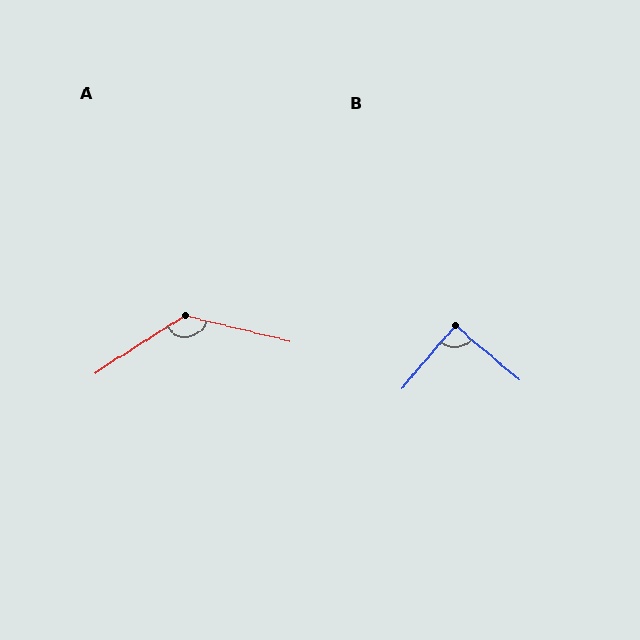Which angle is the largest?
A, at approximately 134 degrees.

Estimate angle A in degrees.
Approximately 134 degrees.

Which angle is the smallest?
B, at approximately 90 degrees.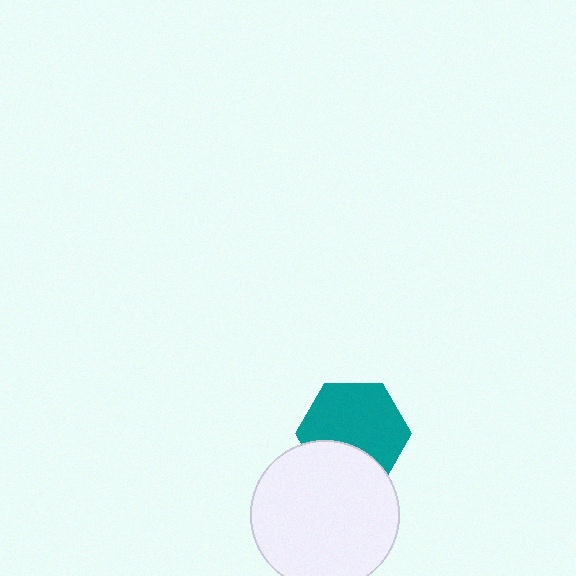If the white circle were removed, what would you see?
You would see the complete teal hexagon.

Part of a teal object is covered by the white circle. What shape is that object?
It is a hexagon.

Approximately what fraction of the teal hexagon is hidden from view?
Roughly 31% of the teal hexagon is hidden behind the white circle.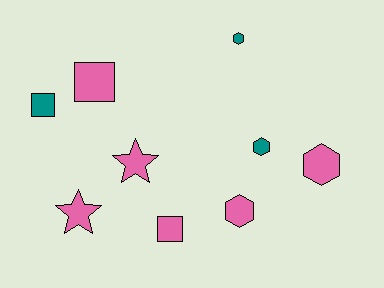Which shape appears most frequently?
Hexagon, with 4 objects.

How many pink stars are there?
There are 2 pink stars.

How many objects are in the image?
There are 9 objects.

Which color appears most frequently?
Pink, with 6 objects.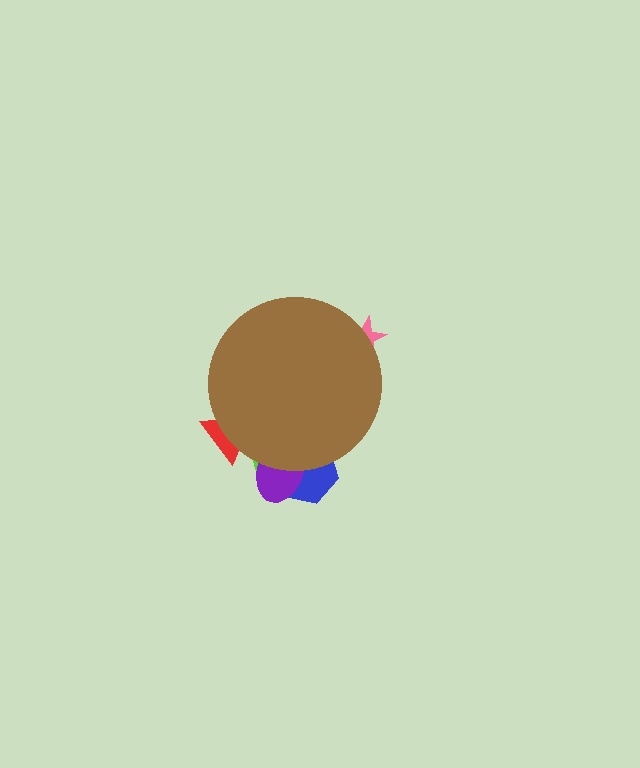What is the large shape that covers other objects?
A brown circle.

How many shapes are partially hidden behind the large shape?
5 shapes are partially hidden.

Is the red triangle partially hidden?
Yes, the red triangle is partially hidden behind the brown circle.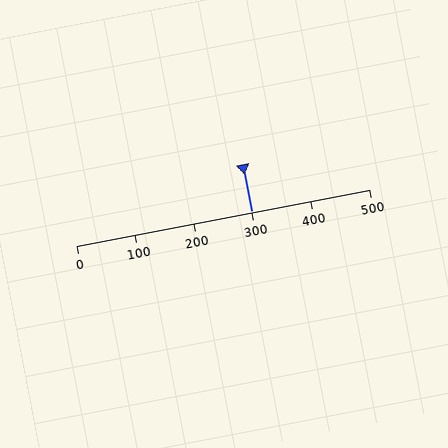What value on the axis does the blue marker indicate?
The marker indicates approximately 300.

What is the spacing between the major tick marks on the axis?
The major ticks are spaced 100 apart.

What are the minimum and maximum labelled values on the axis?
The axis runs from 0 to 500.